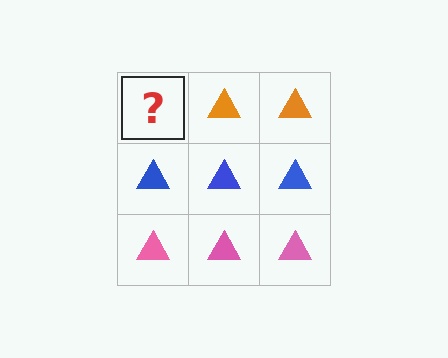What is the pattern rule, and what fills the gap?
The rule is that each row has a consistent color. The gap should be filled with an orange triangle.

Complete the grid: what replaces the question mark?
The question mark should be replaced with an orange triangle.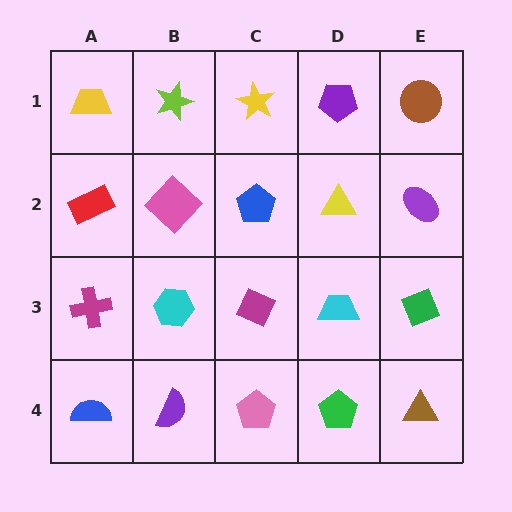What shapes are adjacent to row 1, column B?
A pink diamond (row 2, column B), a yellow trapezoid (row 1, column A), a yellow star (row 1, column C).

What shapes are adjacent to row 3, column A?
A red rectangle (row 2, column A), a blue semicircle (row 4, column A), a cyan hexagon (row 3, column B).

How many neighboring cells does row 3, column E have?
3.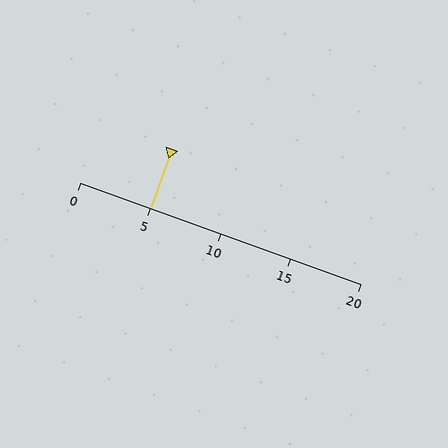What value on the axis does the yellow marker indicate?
The marker indicates approximately 5.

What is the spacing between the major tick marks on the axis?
The major ticks are spaced 5 apart.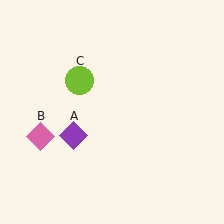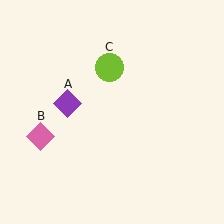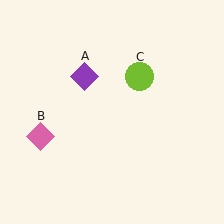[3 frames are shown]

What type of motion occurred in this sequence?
The purple diamond (object A), lime circle (object C) rotated clockwise around the center of the scene.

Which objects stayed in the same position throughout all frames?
Pink diamond (object B) remained stationary.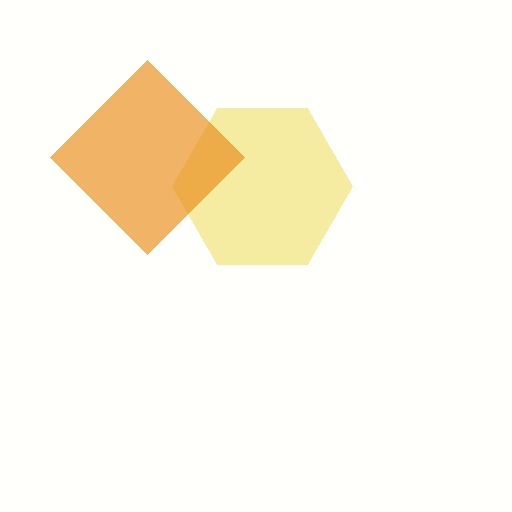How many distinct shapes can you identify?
There are 2 distinct shapes: a yellow hexagon, an orange diamond.